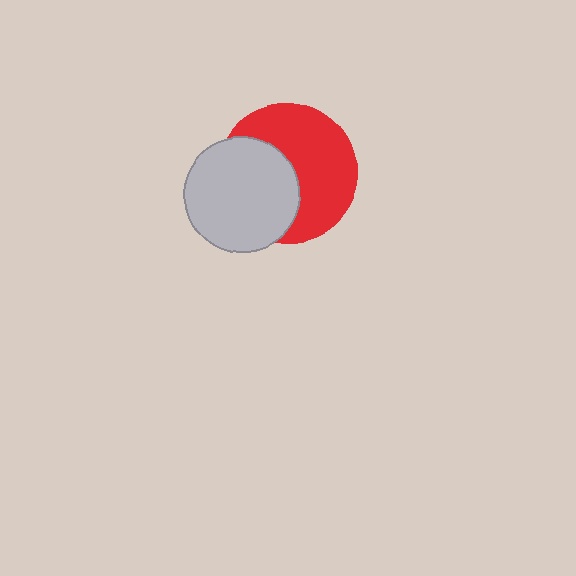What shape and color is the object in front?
The object in front is a light gray circle.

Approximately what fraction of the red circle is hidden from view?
Roughly 43% of the red circle is hidden behind the light gray circle.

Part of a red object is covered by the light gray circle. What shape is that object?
It is a circle.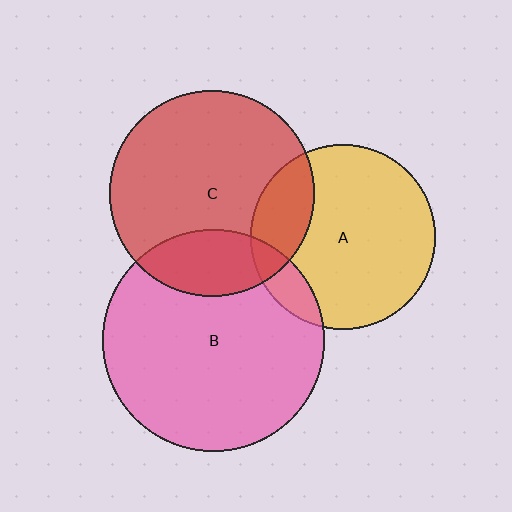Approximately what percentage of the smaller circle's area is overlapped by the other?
Approximately 20%.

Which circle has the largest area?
Circle B (pink).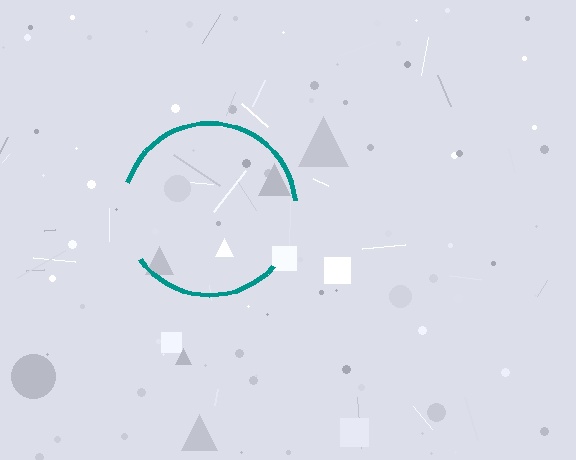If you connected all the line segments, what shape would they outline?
They would outline a circle.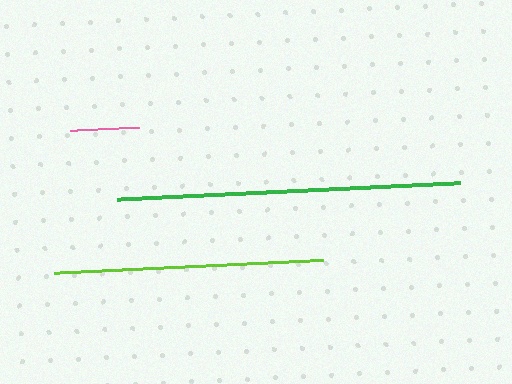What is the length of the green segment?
The green segment is approximately 343 pixels long.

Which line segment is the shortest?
The pink line is the shortest at approximately 70 pixels.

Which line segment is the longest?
The green line is the longest at approximately 343 pixels.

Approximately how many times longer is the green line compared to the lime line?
The green line is approximately 1.3 times the length of the lime line.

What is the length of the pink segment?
The pink segment is approximately 70 pixels long.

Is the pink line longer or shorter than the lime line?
The lime line is longer than the pink line.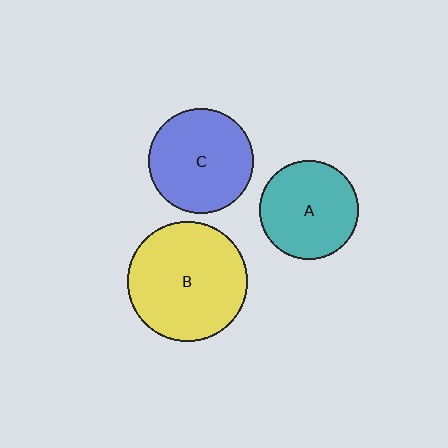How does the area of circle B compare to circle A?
Approximately 1.5 times.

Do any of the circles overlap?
No, none of the circles overlap.